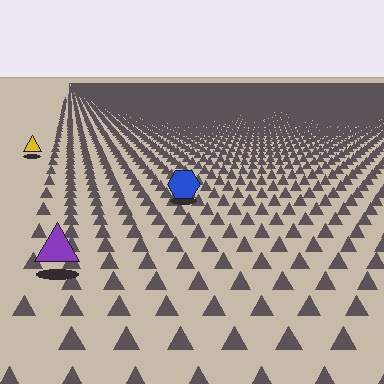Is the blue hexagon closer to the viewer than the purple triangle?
No. The purple triangle is closer — you can tell from the texture gradient: the ground texture is coarser near it.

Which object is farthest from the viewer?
The yellow triangle is farthest from the viewer. It appears smaller and the ground texture around it is denser.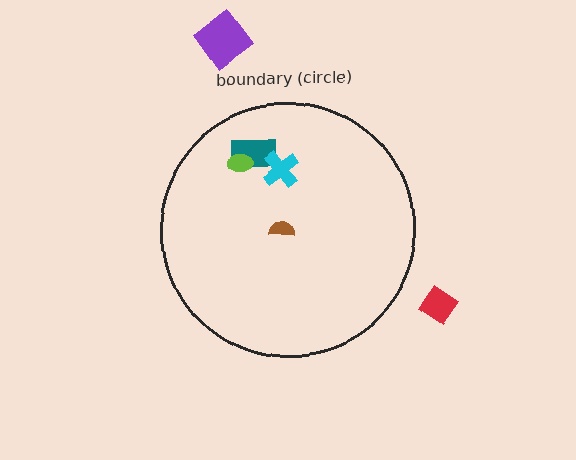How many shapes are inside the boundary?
4 inside, 2 outside.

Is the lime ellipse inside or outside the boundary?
Inside.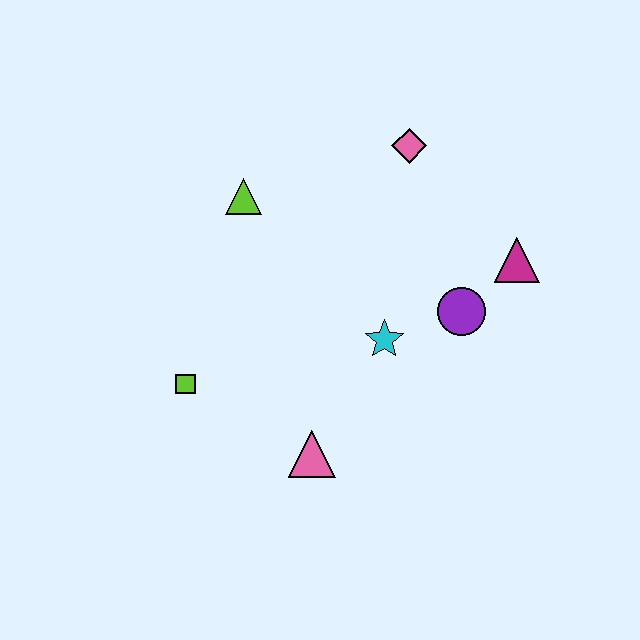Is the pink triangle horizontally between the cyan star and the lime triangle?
Yes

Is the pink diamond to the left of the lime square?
No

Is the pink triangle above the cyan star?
No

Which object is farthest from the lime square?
The magenta triangle is farthest from the lime square.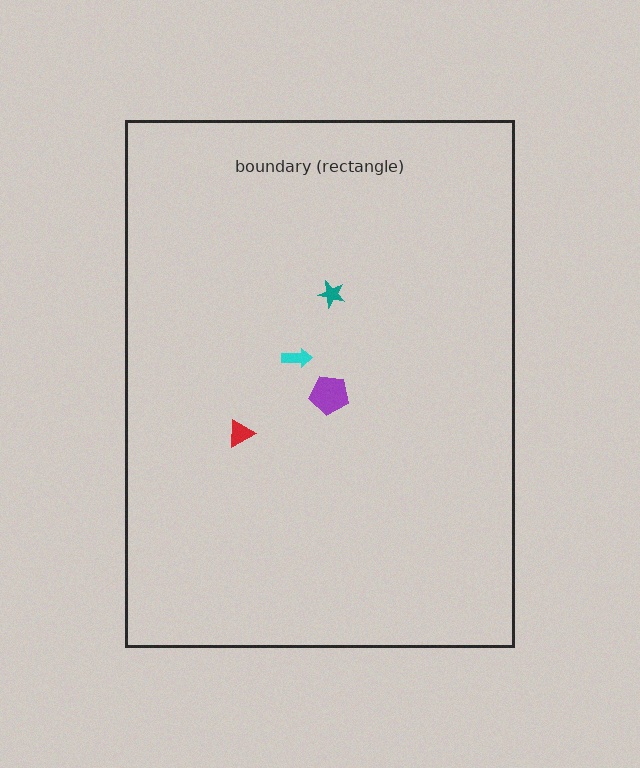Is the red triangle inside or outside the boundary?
Inside.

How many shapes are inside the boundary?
4 inside, 0 outside.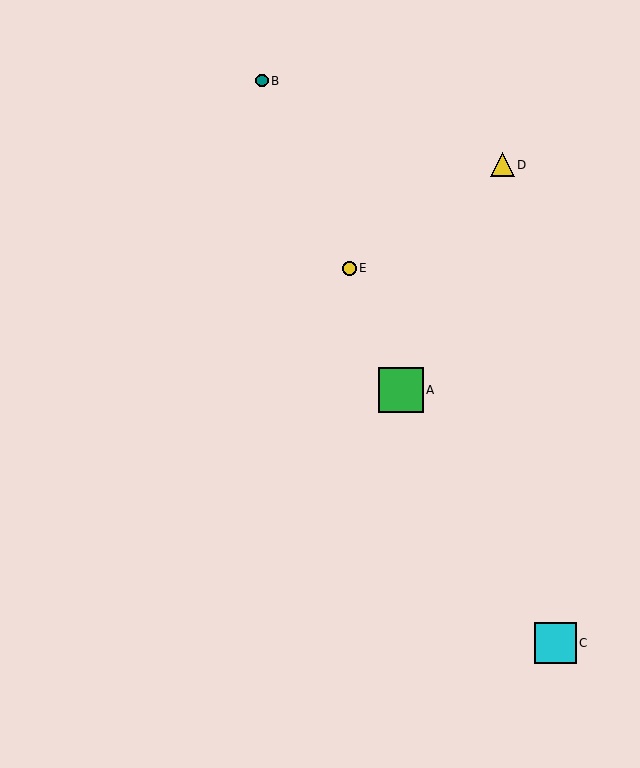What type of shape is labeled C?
Shape C is a cyan square.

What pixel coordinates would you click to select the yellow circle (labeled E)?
Click at (349, 268) to select the yellow circle E.